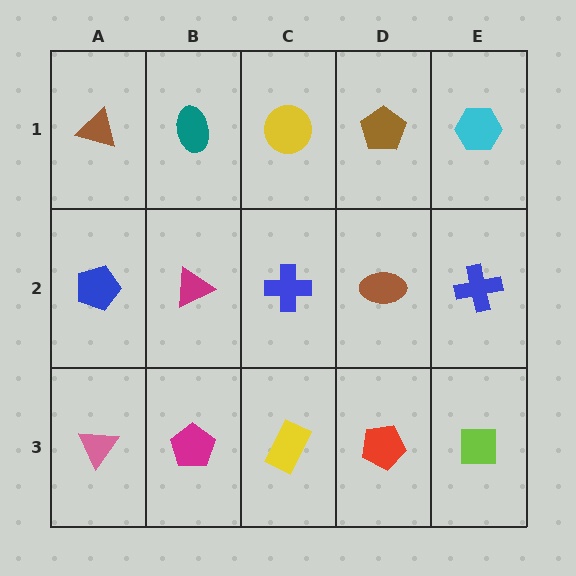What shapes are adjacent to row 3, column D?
A brown ellipse (row 2, column D), a yellow rectangle (row 3, column C), a lime square (row 3, column E).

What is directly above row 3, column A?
A blue pentagon.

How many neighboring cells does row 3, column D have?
3.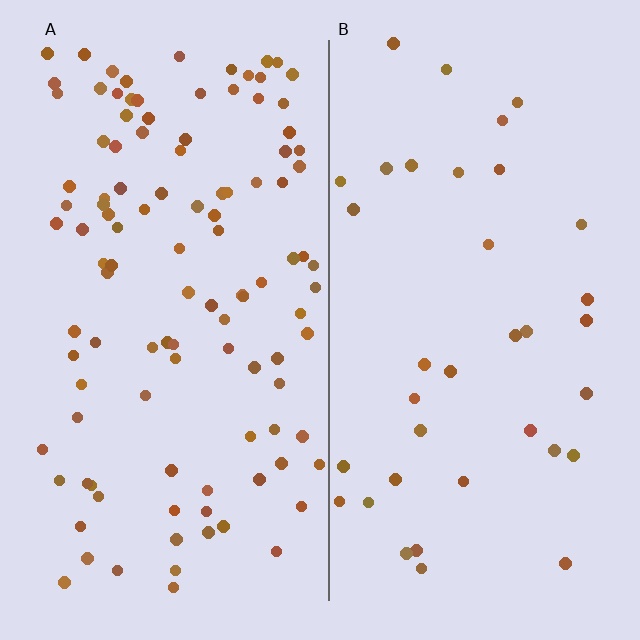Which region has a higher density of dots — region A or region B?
A (the left).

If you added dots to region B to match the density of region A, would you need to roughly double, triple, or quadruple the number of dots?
Approximately triple.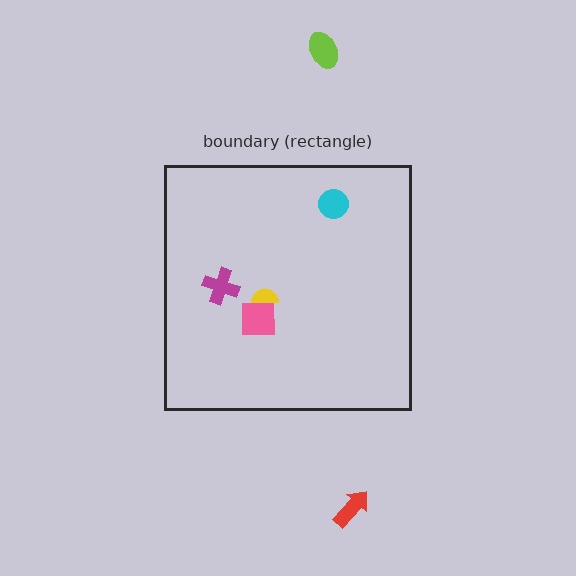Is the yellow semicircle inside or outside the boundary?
Inside.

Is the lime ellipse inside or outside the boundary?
Outside.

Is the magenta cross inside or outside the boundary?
Inside.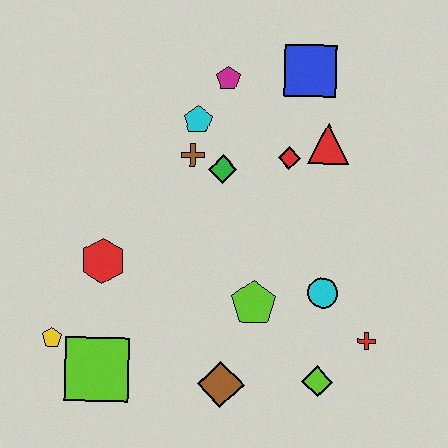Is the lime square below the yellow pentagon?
Yes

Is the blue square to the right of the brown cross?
Yes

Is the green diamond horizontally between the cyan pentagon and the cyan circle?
Yes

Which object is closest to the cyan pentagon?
The brown cross is closest to the cyan pentagon.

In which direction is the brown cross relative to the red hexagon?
The brown cross is above the red hexagon.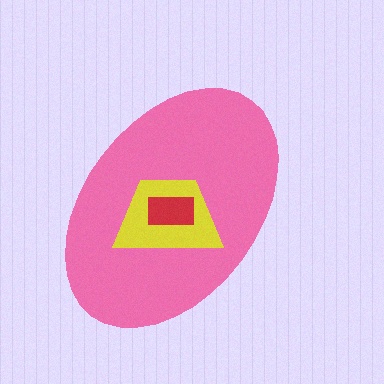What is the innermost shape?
The red rectangle.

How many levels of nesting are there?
3.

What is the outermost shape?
The pink ellipse.